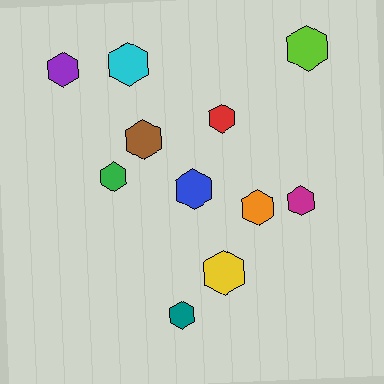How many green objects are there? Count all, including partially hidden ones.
There is 1 green object.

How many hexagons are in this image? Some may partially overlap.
There are 11 hexagons.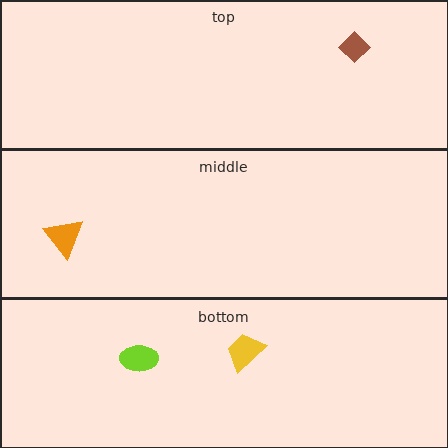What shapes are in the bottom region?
The lime ellipse, the yellow trapezoid.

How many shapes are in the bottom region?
2.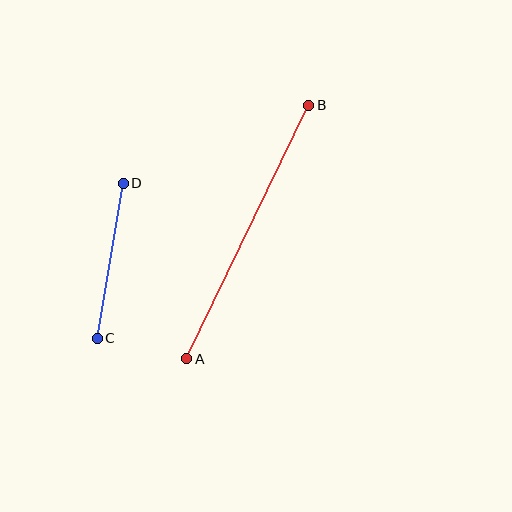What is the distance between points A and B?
The distance is approximately 281 pixels.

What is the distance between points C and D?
The distance is approximately 157 pixels.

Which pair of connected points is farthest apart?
Points A and B are farthest apart.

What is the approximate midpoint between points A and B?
The midpoint is at approximately (248, 232) pixels.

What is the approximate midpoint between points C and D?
The midpoint is at approximately (110, 261) pixels.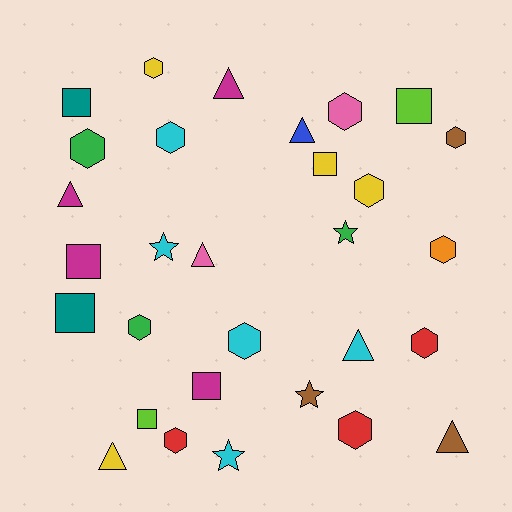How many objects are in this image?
There are 30 objects.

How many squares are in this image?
There are 7 squares.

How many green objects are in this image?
There are 3 green objects.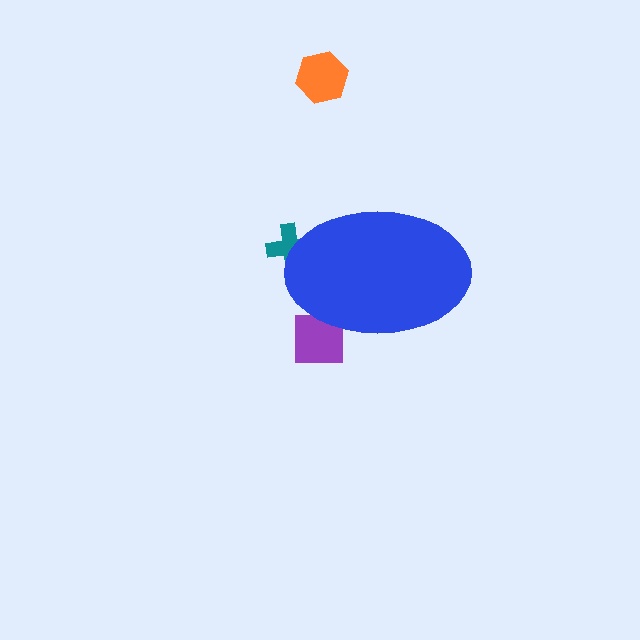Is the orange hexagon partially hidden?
No, the orange hexagon is fully visible.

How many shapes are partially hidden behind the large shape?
2 shapes are partially hidden.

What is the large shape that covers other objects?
A blue ellipse.